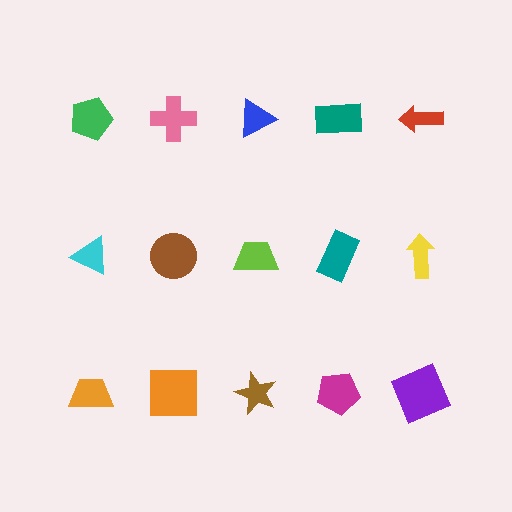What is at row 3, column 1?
An orange trapezoid.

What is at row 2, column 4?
A teal rectangle.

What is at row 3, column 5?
A purple square.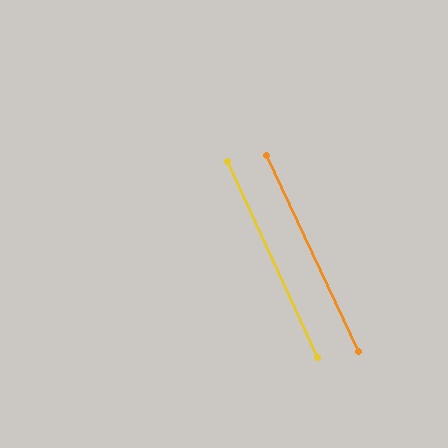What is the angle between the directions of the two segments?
Approximately 1 degree.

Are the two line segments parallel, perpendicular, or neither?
Parallel — their directions differ by only 0.5°.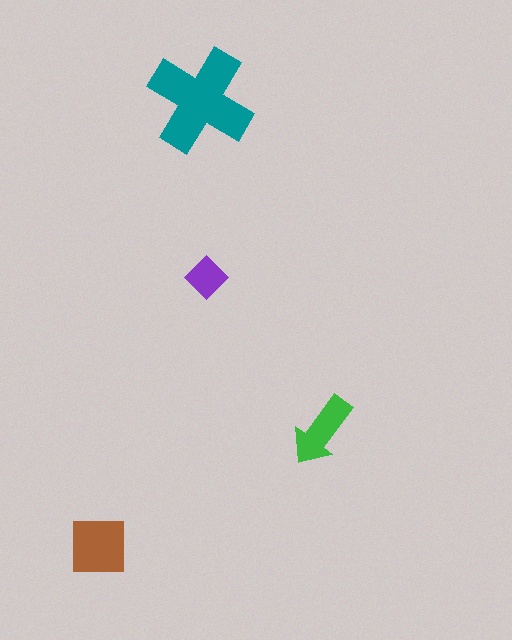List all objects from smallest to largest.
The purple diamond, the green arrow, the brown square, the teal cross.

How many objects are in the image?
There are 4 objects in the image.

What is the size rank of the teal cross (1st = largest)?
1st.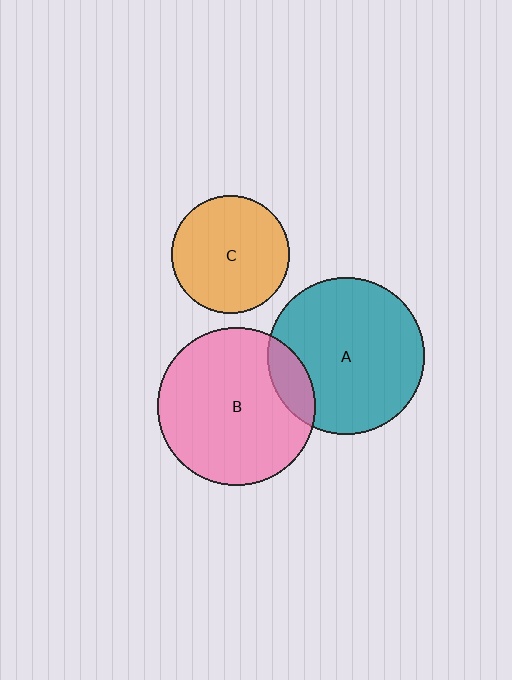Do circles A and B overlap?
Yes.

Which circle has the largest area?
Circle B (pink).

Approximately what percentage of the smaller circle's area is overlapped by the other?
Approximately 15%.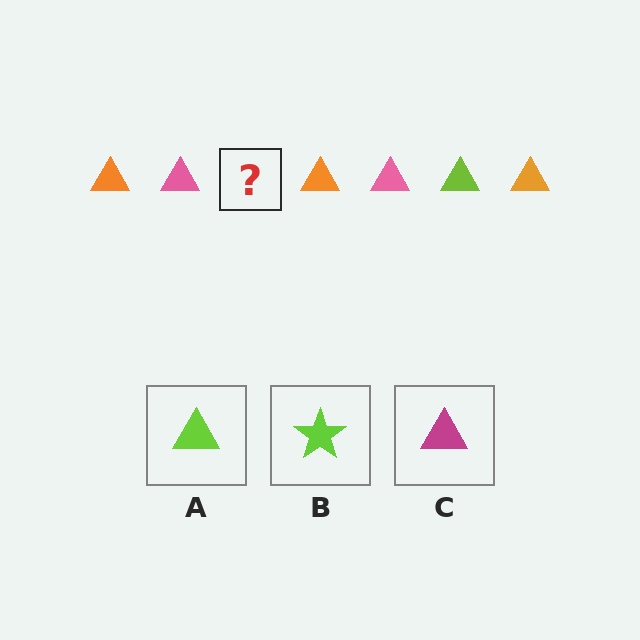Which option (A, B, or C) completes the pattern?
A.